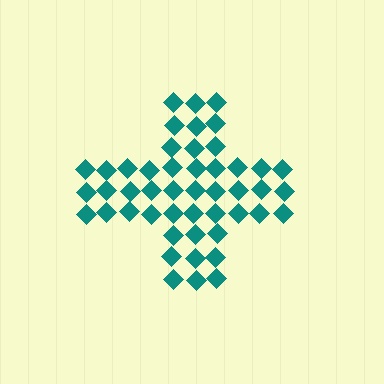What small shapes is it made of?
It is made of small diamonds.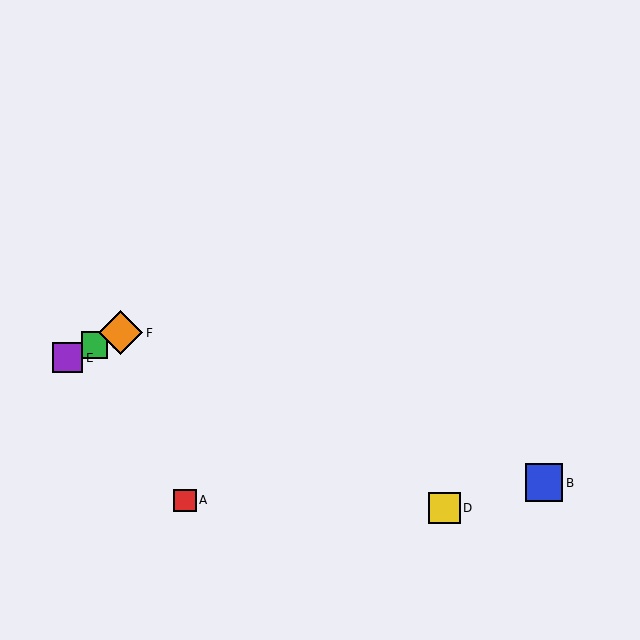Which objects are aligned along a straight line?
Objects C, E, F are aligned along a straight line.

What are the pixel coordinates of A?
Object A is at (185, 500).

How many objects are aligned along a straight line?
3 objects (C, E, F) are aligned along a straight line.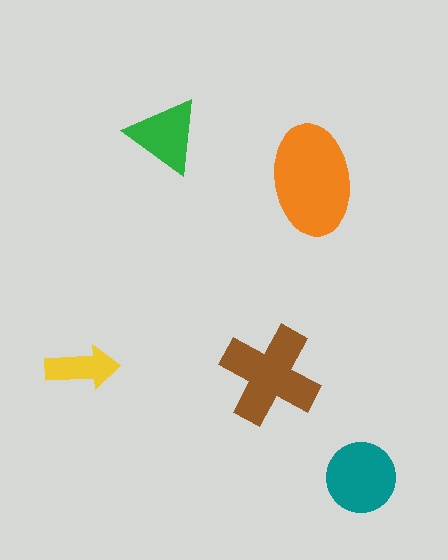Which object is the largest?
The orange ellipse.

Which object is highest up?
The green triangle is topmost.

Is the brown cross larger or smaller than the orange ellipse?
Smaller.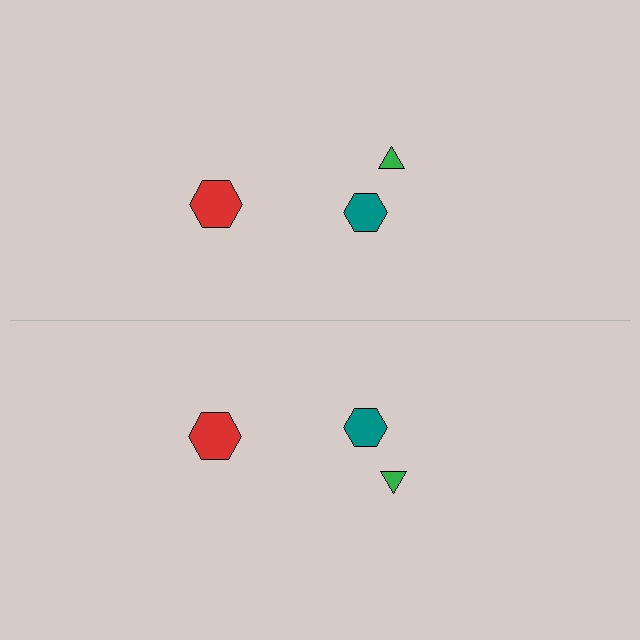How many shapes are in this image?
There are 6 shapes in this image.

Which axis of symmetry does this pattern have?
The pattern has a horizontal axis of symmetry running through the center of the image.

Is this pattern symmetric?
Yes, this pattern has bilateral (reflection) symmetry.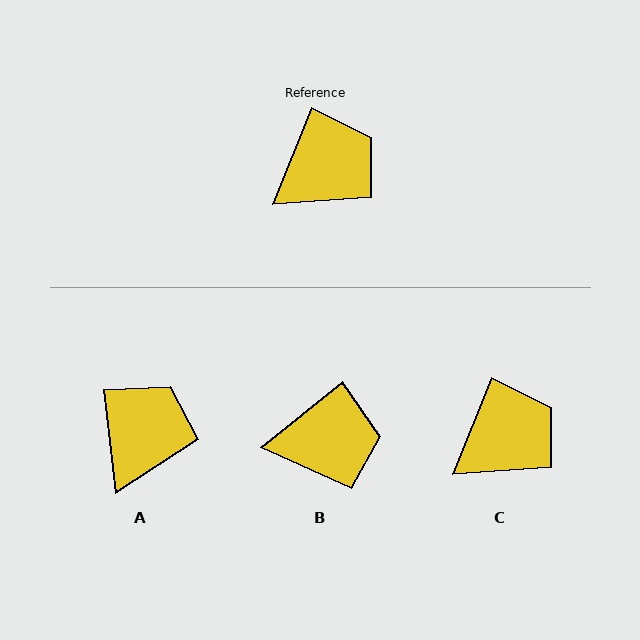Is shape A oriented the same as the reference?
No, it is off by about 29 degrees.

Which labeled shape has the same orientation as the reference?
C.